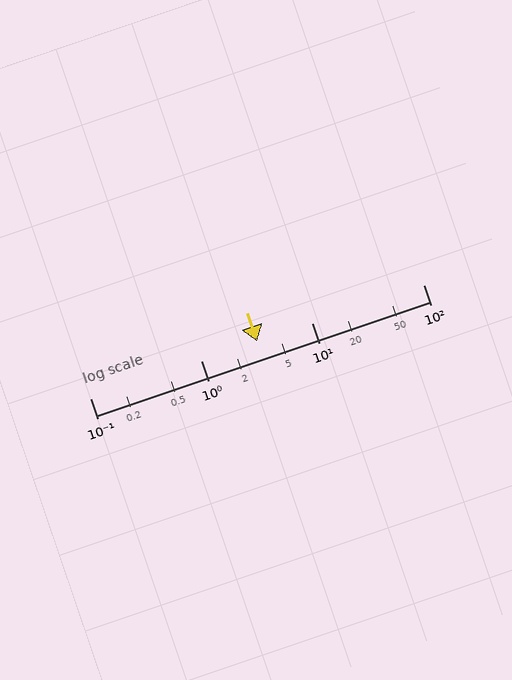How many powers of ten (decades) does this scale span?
The scale spans 3 decades, from 0.1 to 100.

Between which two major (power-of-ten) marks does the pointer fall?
The pointer is between 1 and 10.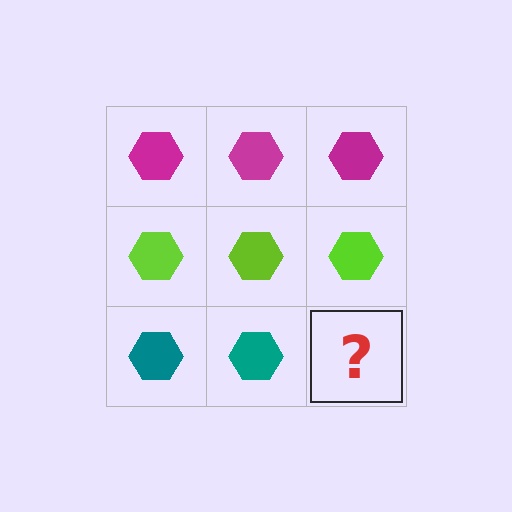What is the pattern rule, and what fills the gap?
The rule is that each row has a consistent color. The gap should be filled with a teal hexagon.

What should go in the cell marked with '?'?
The missing cell should contain a teal hexagon.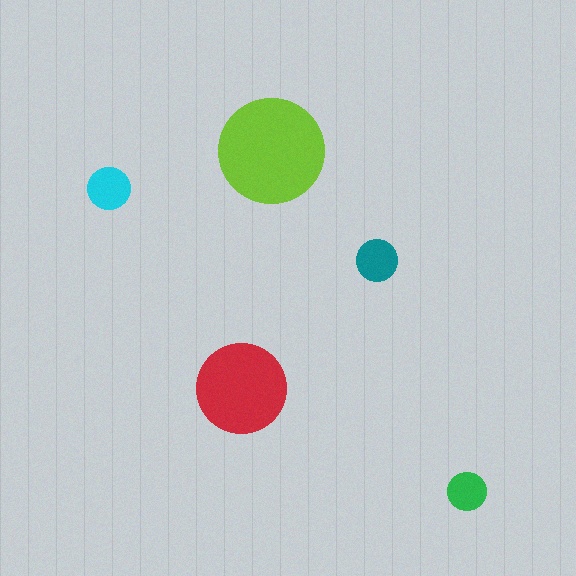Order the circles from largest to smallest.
the lime one, the red one, the cyan one, the teal one, the green one.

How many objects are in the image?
There are 5 objects in the image.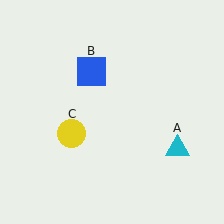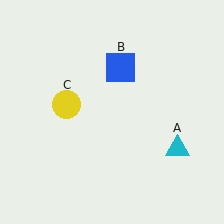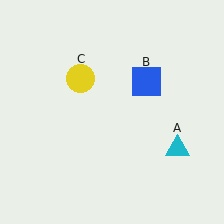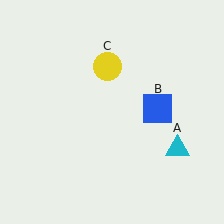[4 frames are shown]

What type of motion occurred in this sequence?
The blue square (object B), yellow circle (object C) rotated clockwise around the center of the scene.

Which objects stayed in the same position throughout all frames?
Cyan triangle (object A) remained stationary.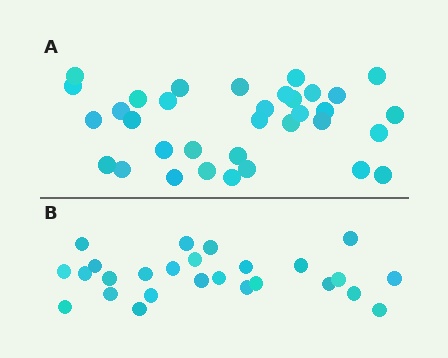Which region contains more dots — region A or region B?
Region A (the top region) has more dots.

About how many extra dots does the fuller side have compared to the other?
Region A has roughly 8 or so more dots than region B.